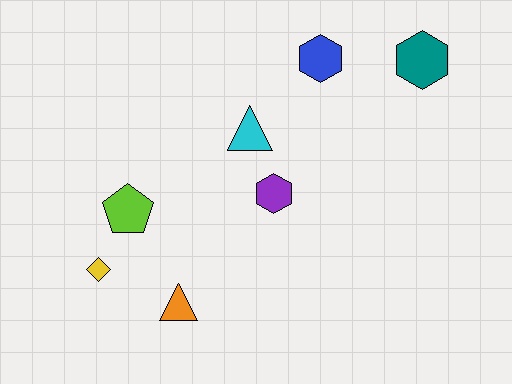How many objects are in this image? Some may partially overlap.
There are 7 objects.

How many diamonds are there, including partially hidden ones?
There is 1 diamond.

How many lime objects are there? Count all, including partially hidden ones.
There is 1 lime object.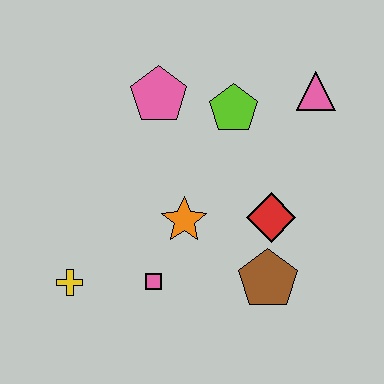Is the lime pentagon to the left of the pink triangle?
Yes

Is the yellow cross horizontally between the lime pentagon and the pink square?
No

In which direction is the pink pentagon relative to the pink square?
The pink pentagon is above the pink square.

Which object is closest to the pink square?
The orange star is closest to the pink square.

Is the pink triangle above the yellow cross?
Yes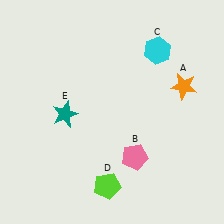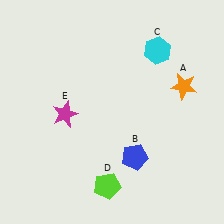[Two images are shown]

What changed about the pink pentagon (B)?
In Image 1, B is pink. In Image 2, it changed to blue.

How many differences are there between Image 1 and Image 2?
There are 2 differences between the two images.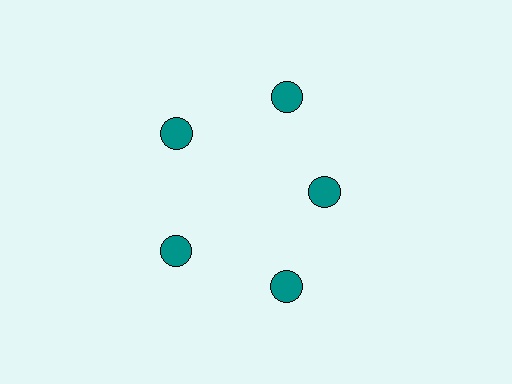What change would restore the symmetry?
The symmetry would be restored by moving it outward, back onto the ring so that all 5 circles sit at equal angles and equal distance from the center.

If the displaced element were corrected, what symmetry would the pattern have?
It would have 5-fold rotational symmetry — the pattern would map onto itself every 72 degrees.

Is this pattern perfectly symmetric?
No. The 5 teal circles are arranged in a ring, but one element near the 3 o'clock position is pulled inward toward the center, breaking the 5-fold rotational symmetry.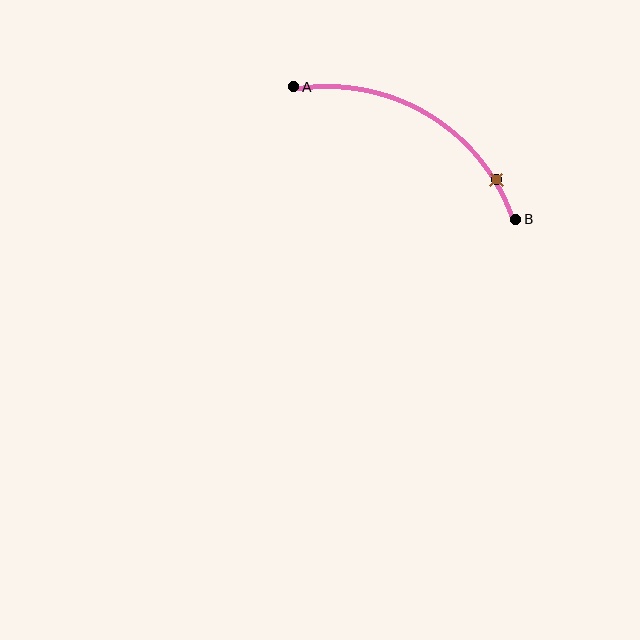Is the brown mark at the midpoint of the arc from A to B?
No. The brown mark lies on the arc but is closer to endpoint B. The arc midpoint would be at the point on the curve equidistant along the arc from both A and B.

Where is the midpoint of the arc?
The arc midpoint is the point on the curve farthest from the straight line joining A and B. It sits above that line.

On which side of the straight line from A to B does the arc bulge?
The arc bulges above the straight line connecting A and B.